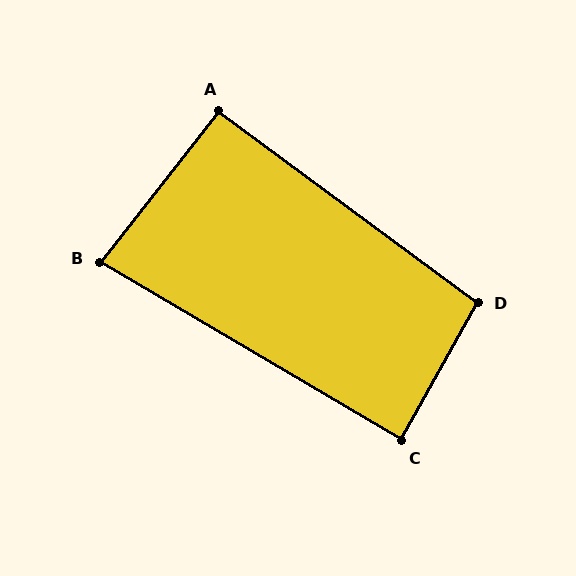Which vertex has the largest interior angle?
D, at approximately 98 degrees.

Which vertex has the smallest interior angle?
B, at approximately 82 degrees.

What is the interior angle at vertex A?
Approximately 92 degrees (approximately right).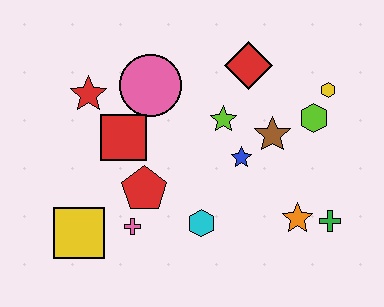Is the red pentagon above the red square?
No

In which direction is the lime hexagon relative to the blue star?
The lime hexagon is to the right of the blue star.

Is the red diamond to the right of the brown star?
No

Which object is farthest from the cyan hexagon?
The yellow hexagon is farthest from the cyan hexagon.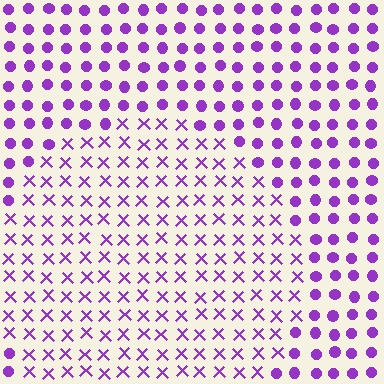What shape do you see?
I see a circle.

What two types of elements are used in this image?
The image uses X marks inside the circle region and circles outside it.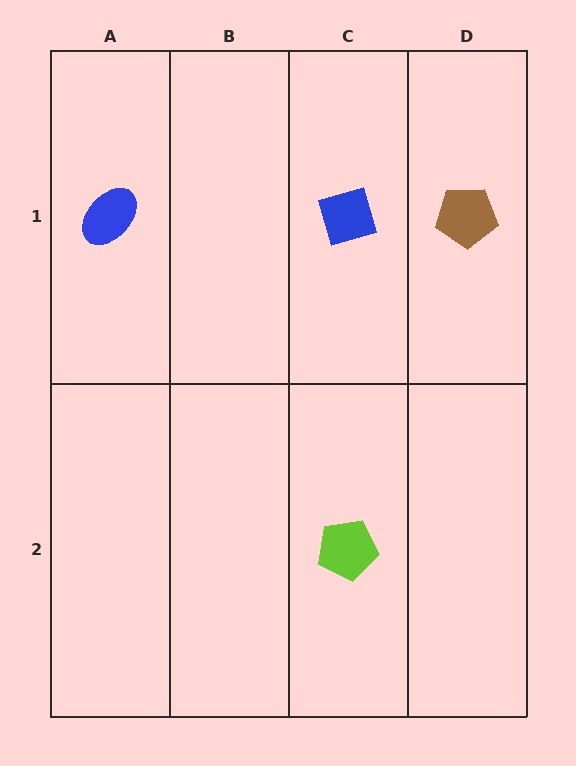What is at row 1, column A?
A blue ellipse.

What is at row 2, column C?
A lime pentagon.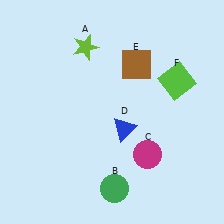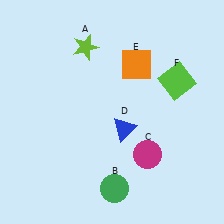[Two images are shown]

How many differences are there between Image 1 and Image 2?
There is 1 difference between the two images.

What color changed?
The square (E) changed from brown in Image 1 to orange in Image 2.